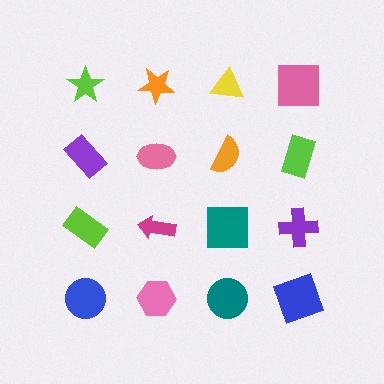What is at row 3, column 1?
A lime rectangle.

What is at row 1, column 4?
A pink square.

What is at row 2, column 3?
An orange semicircle.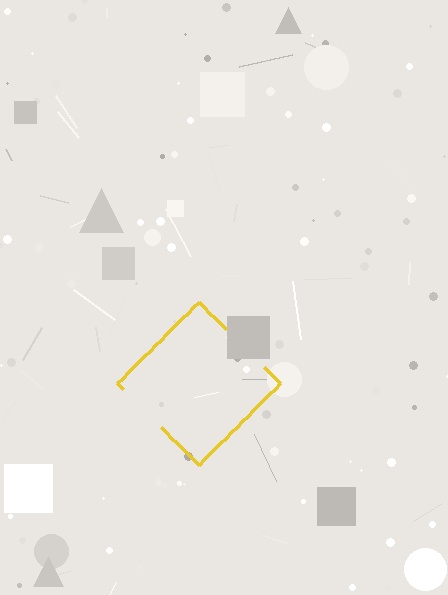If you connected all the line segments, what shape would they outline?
They would outline a diamond.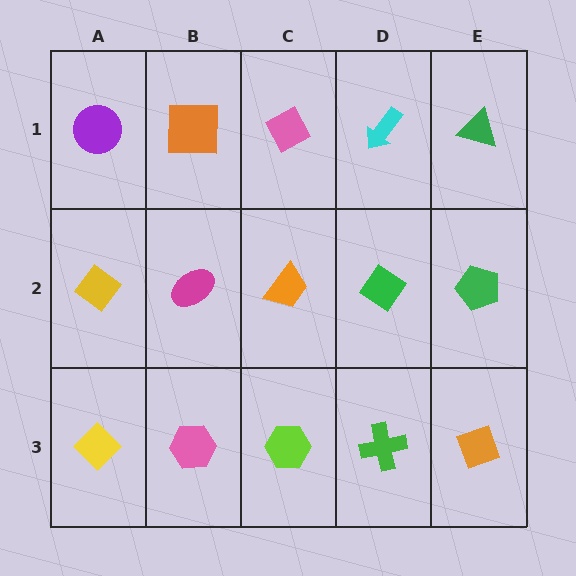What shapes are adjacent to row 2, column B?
An orange square (row 1, column B), a pink hexagon (row 3, column B), a yellow diamond (row 2, column A), an orange trapezoid (row 2, column C).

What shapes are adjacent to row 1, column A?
A yellow diamond (row 2, column A), an orange square (row 1, column B).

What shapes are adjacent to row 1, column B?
A magenta ellipse (row 2, column B), a purple circle (row 1, column A), a pink diamond (row 1, column C).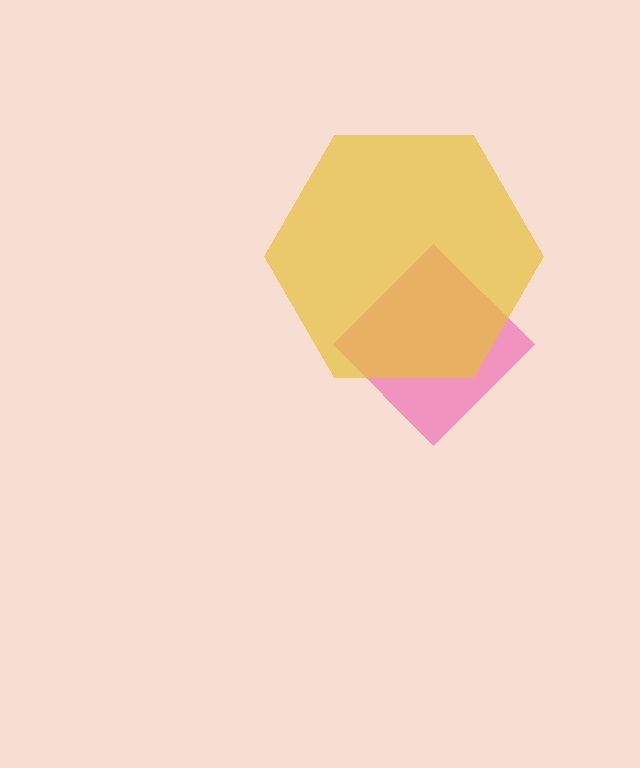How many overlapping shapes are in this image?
There are 2 overlapping shapes in the image.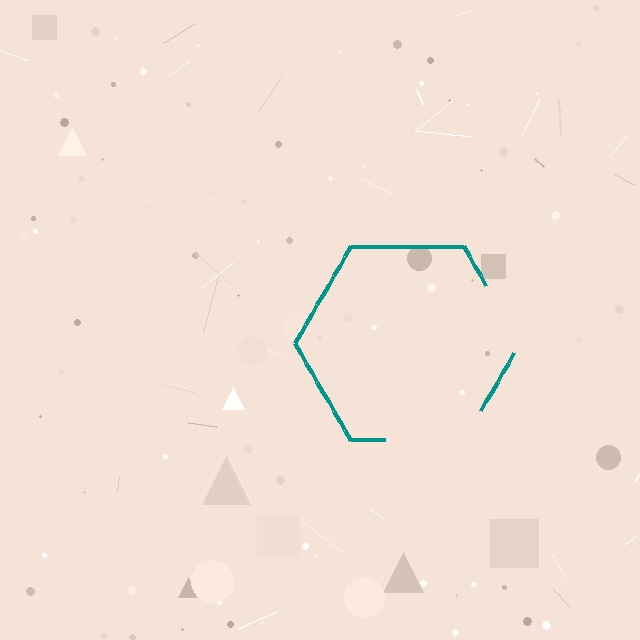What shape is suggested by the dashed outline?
The dashed outline suggests a hexagon.